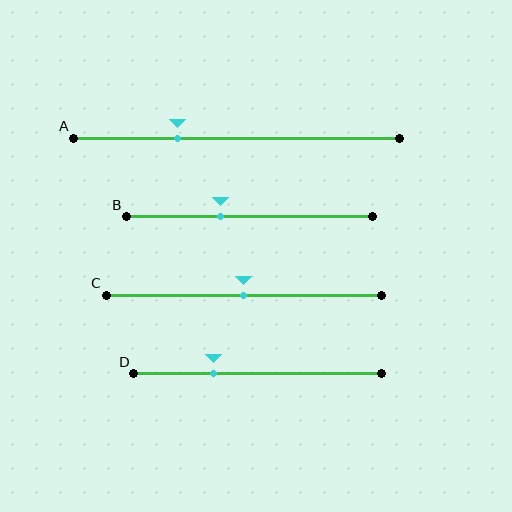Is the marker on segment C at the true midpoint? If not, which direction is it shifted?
Yes, the marker on segment C is at the true midpoint.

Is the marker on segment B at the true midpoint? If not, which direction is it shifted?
No, the marker on segment B is shifted to the left by about 12% of the segment length.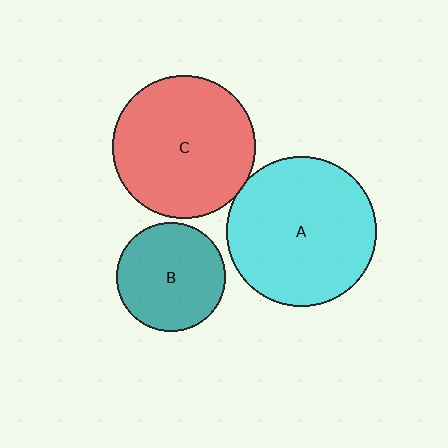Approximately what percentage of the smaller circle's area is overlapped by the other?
Approximately 5%.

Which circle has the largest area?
Circle A (cyan).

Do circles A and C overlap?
Yes.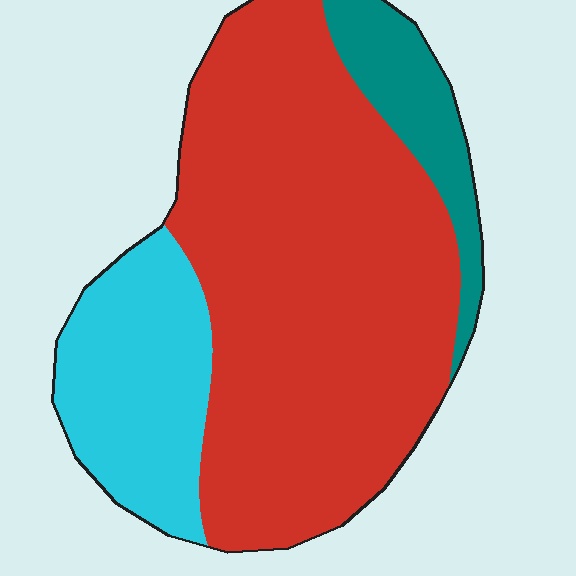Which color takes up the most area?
Red, at roughly 70%.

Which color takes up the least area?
Teal, at roughly 10%.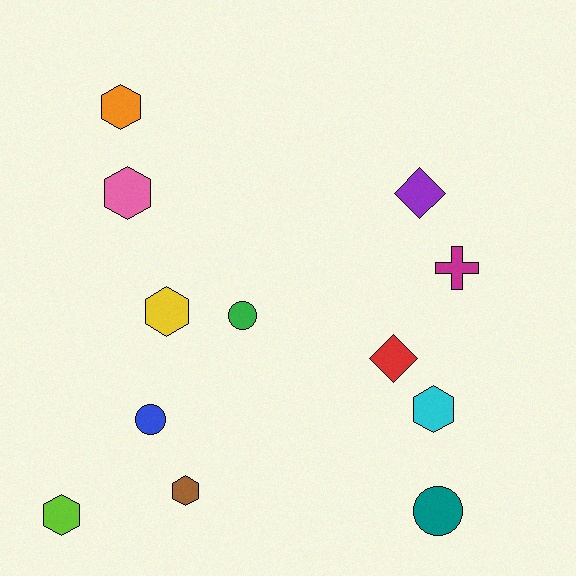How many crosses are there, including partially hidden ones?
There is 1 cross.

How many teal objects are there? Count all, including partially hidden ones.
There is 1 teal object.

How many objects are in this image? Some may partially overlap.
There are 12 objects.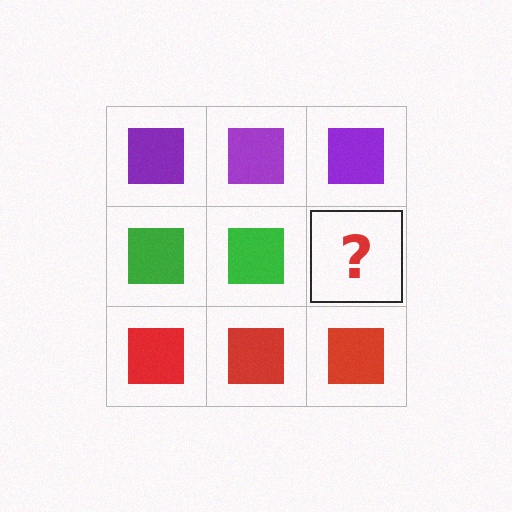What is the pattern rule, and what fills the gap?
The rule is that each row has a consistent color. The gap should be filled with a green square.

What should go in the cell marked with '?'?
The missing cell should contain a green square.